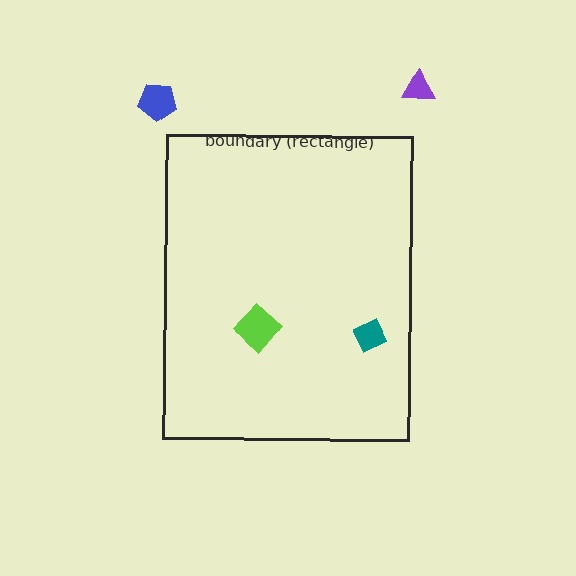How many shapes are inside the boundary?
2 inside, 2 outside.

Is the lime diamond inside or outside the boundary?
Inside.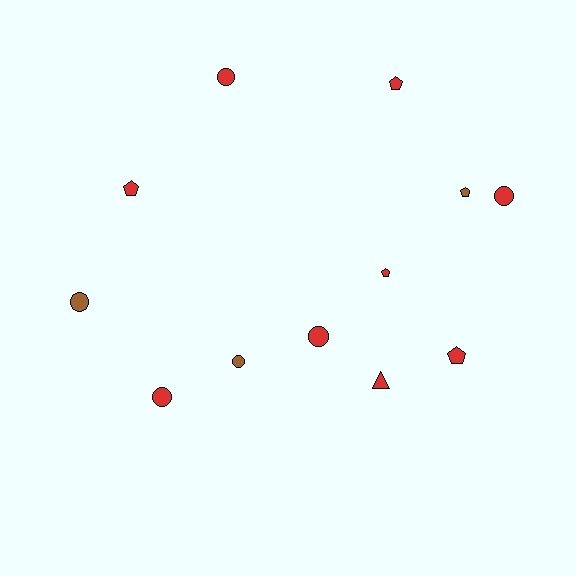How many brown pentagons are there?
There is 1 brown pentagon.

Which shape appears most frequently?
Circle, with 6 objects.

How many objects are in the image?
There are 12 objects.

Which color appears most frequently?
Red, with 9 objects.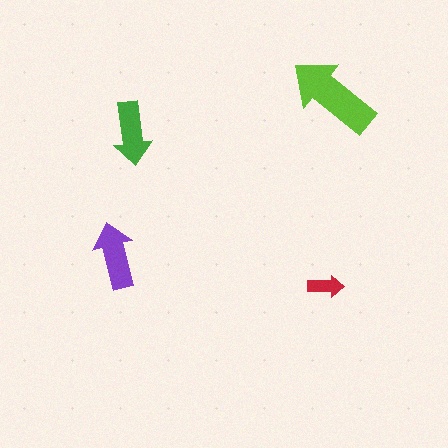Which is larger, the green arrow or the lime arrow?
The lime one.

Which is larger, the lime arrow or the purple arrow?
The lime one.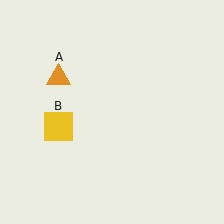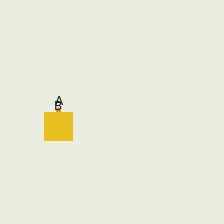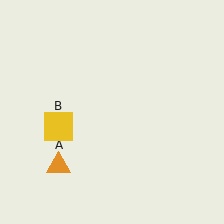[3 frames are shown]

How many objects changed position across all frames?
1 object changed position: orange triangle (object A).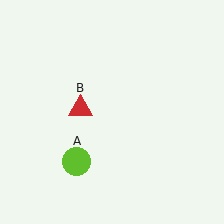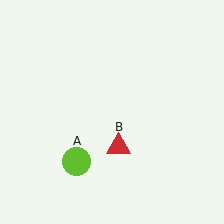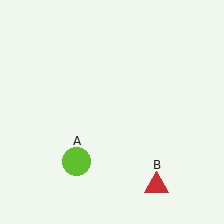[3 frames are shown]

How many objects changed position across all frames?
1 object changed position: red triangle (object B).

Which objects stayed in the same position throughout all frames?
Lime circle (object A) remained stationary.